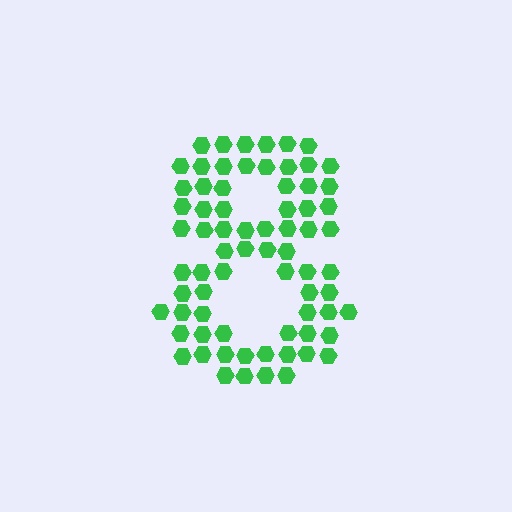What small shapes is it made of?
It is made of small hexagons.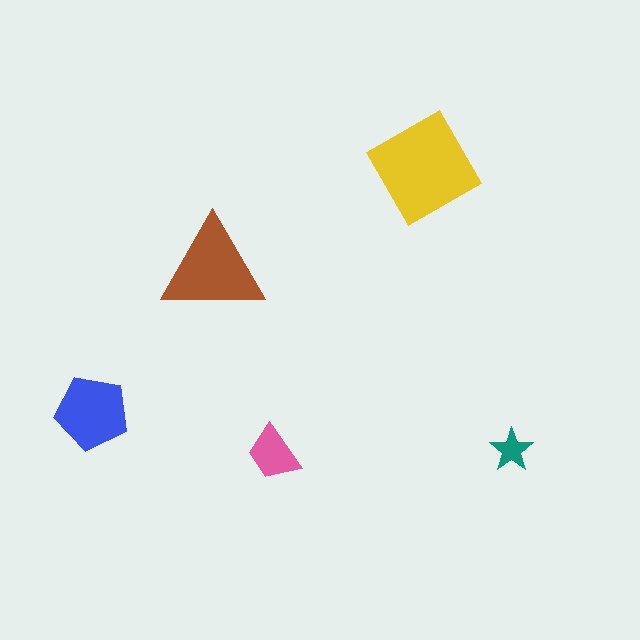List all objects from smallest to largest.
The teal star, the pink trapezoid, the blue pentagon, the brown triangle, the yellow diamond.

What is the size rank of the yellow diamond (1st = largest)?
1st.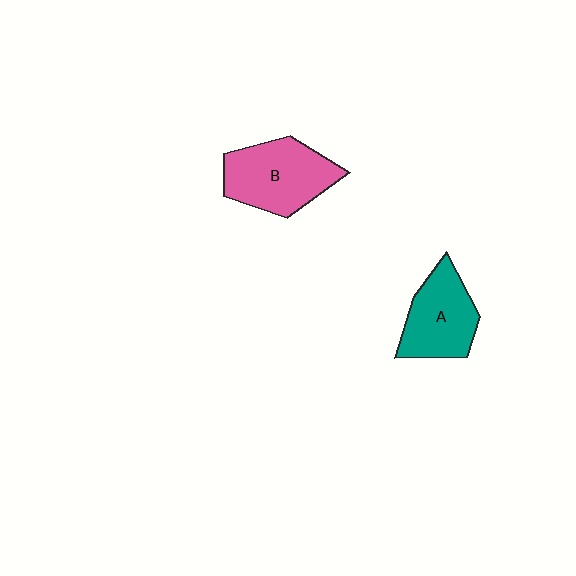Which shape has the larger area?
Shape B (pink).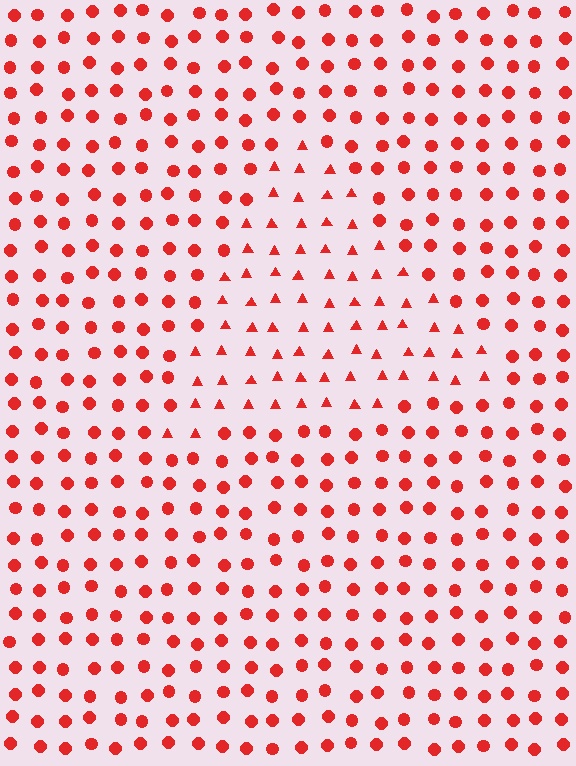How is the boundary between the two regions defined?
The boundary is defined by a change in element shape: triangles inside vs. circles outside. All elements share the same color and spacing.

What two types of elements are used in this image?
The image uses triangles inside the triangle region and circles outside it.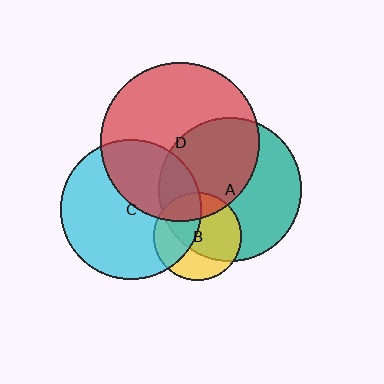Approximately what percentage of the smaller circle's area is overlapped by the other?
Approximately 40%.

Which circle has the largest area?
Circle D (red).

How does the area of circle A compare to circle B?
Approximately 2.7 times.